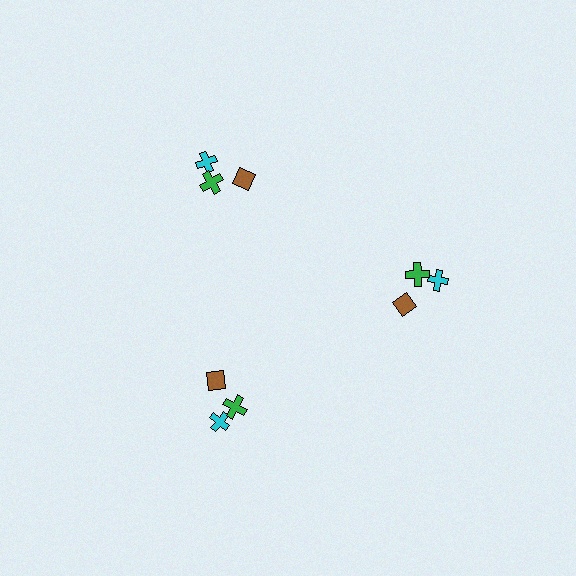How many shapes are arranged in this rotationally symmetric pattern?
There are 9 shapes, arranged in 3 groups of 3.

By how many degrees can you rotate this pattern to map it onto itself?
The pattern maps onto itself every 120 degrees of rotation.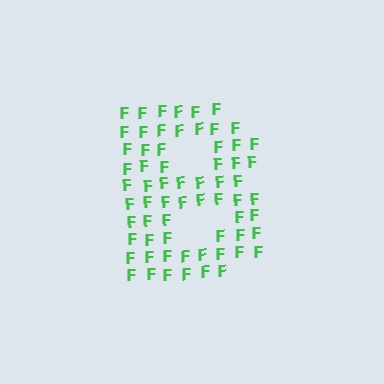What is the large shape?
The large shape is the letter B.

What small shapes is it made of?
It is made of small letter F's.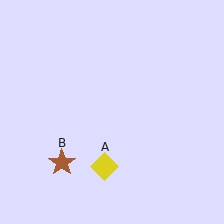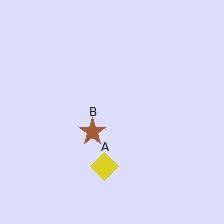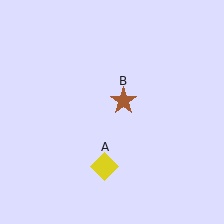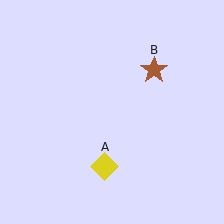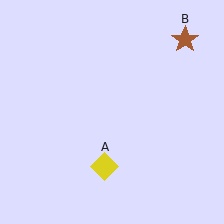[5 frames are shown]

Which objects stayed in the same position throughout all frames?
Yellow diamond (object A) remained stationary.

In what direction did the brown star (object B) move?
The brown star (object B) moved up and to the right.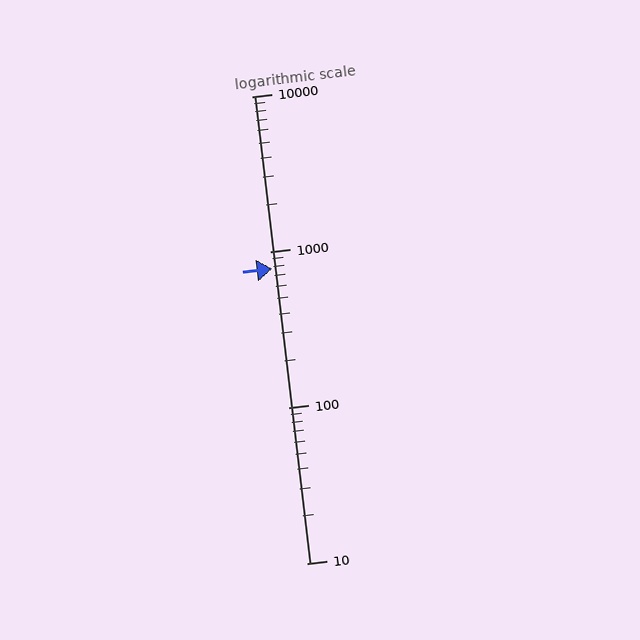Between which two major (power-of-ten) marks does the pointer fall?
The pointer is between 100 and 1000.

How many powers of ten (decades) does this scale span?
The scale spans 3 decades, from 10 to 10000.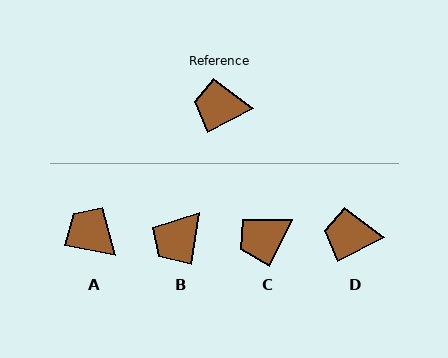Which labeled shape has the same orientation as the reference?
D.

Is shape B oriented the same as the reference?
No, it is off by about 54 degrees.